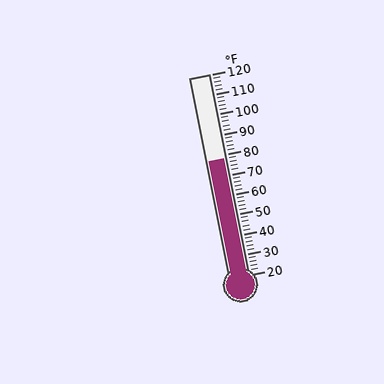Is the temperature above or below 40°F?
The temperature is above 40°F.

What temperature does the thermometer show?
The thermometer shows approximately 78°F.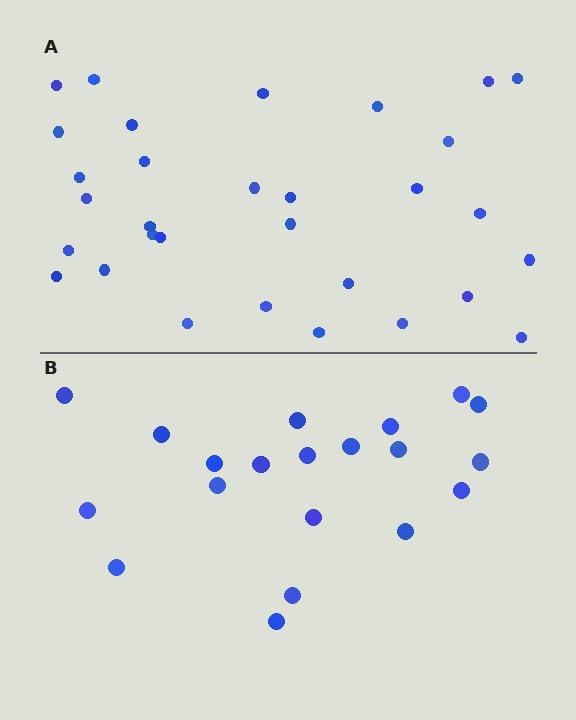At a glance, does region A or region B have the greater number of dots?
Region A (the top region) has more dots.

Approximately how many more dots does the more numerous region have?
Region A has roughly 12 or so more dots than region B.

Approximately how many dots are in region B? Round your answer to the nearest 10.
About 20 dots.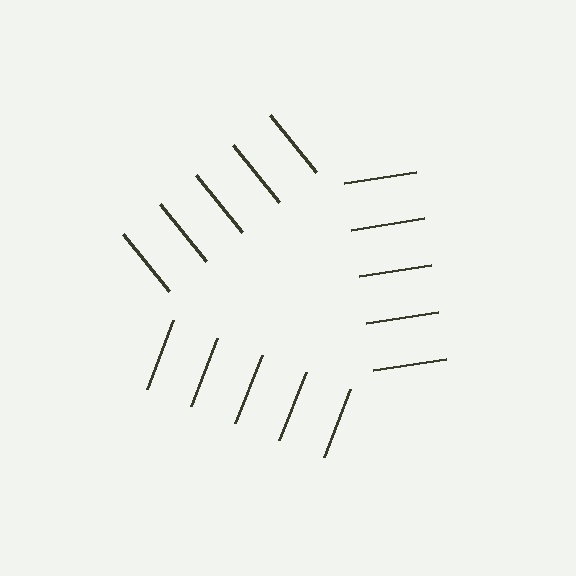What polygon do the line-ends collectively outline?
An illusory triangle — the line segments terminate on its edges but no continuous stroke is drawn.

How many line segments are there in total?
15 — 5 along each of the 3 edges.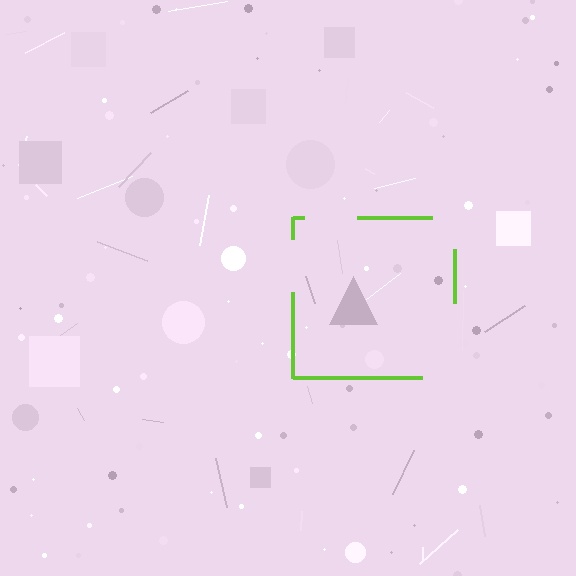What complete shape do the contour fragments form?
The contour fragments form a square.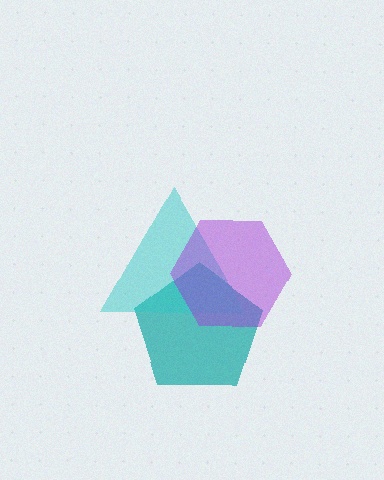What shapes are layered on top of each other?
The layered shapes are: a teal pentagon, a cyan triangle, a purple hexagon.